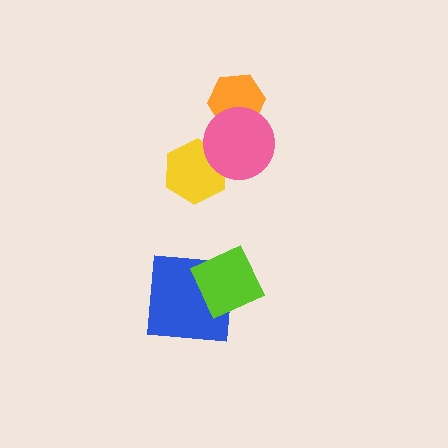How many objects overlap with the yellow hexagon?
1 object overlaps with the yellow hexagon.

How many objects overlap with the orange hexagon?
1 object overlaps with the orange hexagon.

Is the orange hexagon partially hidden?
Yes, it is partially covered by another shape.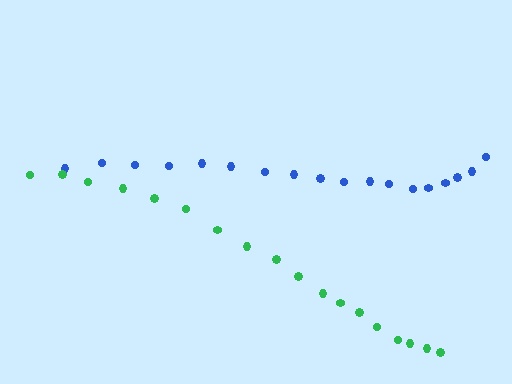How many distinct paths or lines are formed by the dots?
There are 2 distinct paths.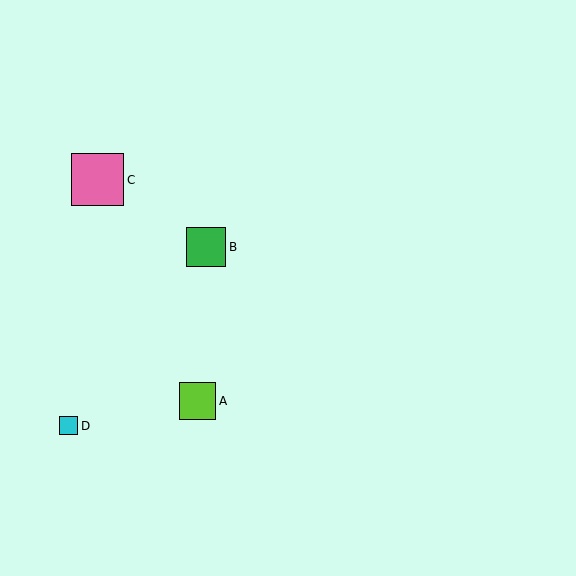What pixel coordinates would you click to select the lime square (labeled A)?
Click at (197, 401) to select the lime square A.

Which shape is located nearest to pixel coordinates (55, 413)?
The cyan square (labeled D) at (69, 426) is nearest to that location.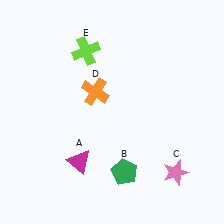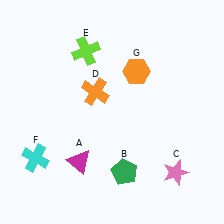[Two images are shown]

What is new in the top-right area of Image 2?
An orange hexagon (G) was added in the top-right area of Image 2.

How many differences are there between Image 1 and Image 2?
There are 2 differences between the two images.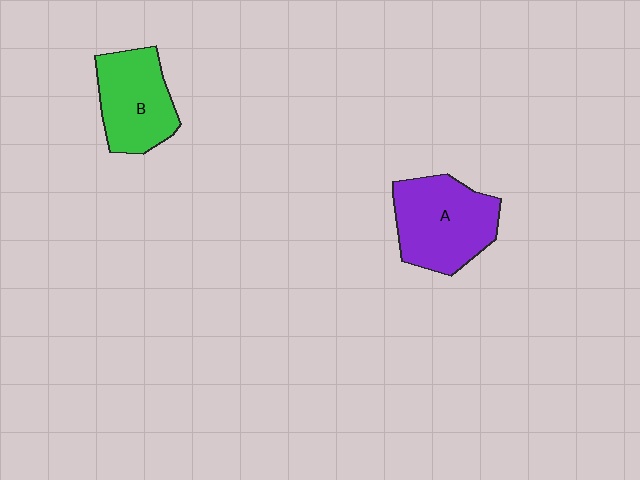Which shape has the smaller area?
Shape B (green).